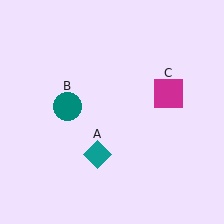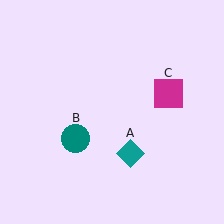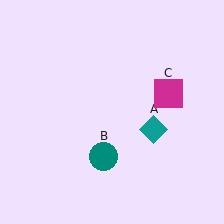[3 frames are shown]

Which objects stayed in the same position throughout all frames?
Magenta square (object C) remained stationary.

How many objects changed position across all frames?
2 objects changed position: teal diamond (object A), teal circle (object B).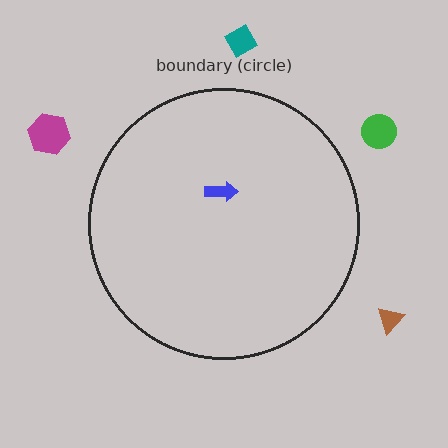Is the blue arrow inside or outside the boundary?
Inside.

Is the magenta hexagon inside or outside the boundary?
Outside.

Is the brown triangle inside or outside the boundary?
Outside.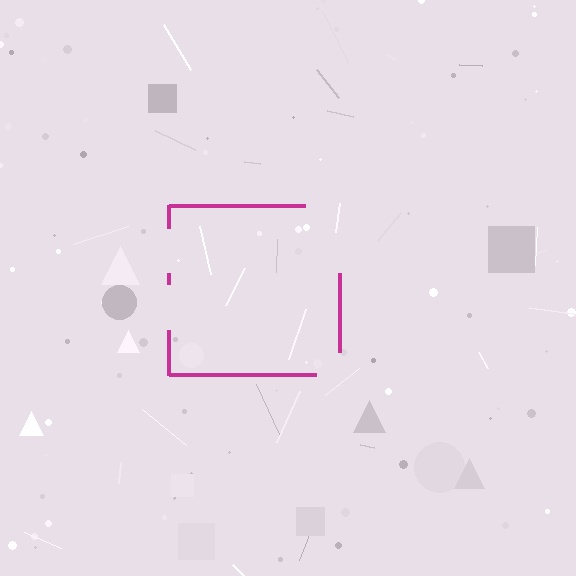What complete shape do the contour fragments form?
The contour fragments form a square.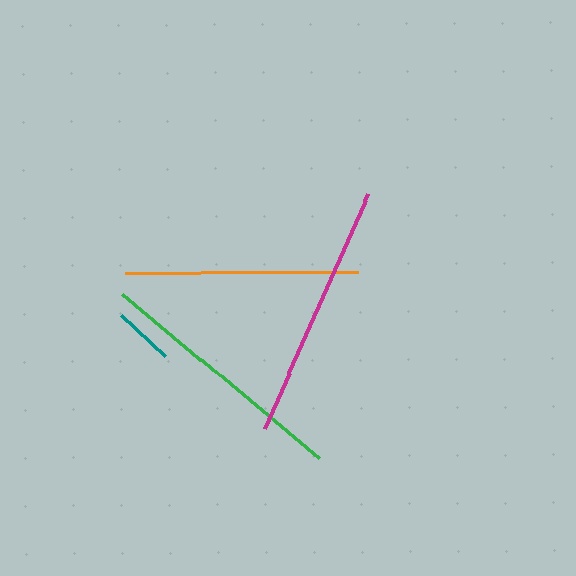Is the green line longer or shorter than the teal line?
The green line is longer than the teal line.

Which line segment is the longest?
The magenta line is the longest at approximately 257 pixels.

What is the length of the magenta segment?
The magenta segment is approximately 257 pixels long.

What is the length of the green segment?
The green segment is approximately 256 pixels long.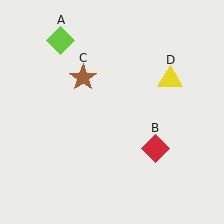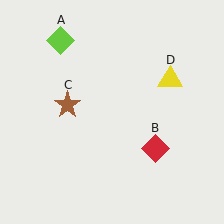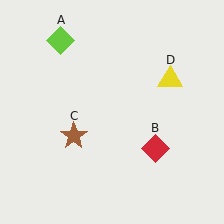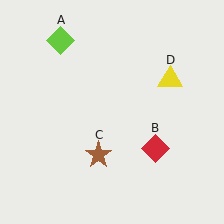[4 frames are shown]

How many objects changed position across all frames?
1 object changed position: brown star (object C).